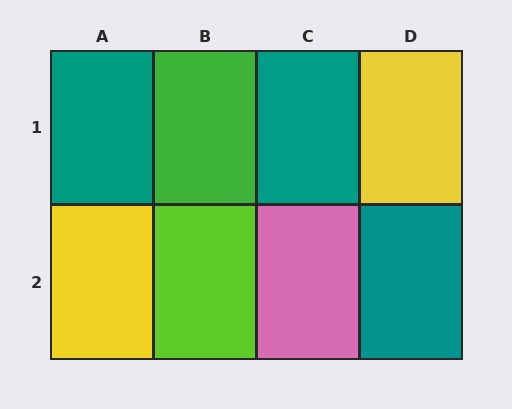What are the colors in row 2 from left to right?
Yellow, lime, pink, teal.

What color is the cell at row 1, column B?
Green.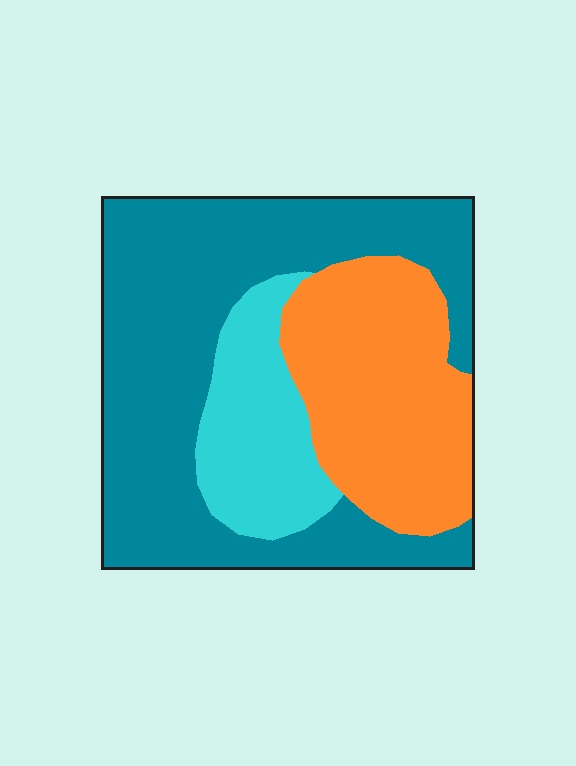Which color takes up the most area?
Teal, at roughly 55%.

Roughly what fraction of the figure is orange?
Orange takes up between a quarter and a half of the figure.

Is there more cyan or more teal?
Teal.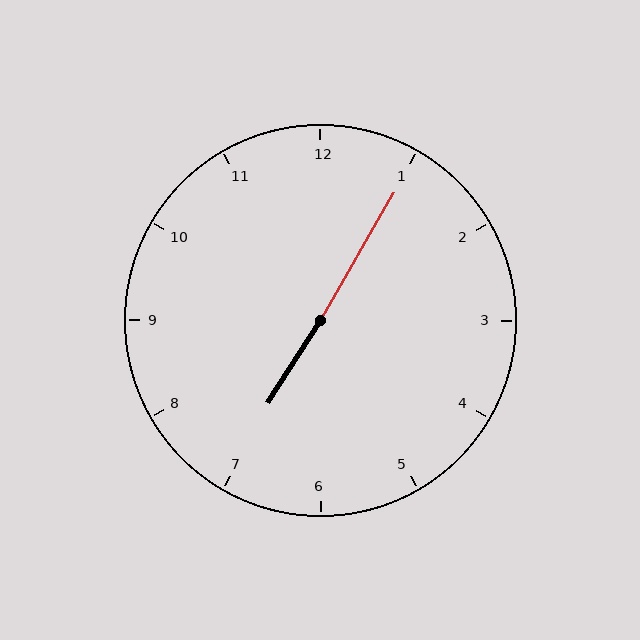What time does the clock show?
7:05.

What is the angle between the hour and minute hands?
Approximately 178 degrees.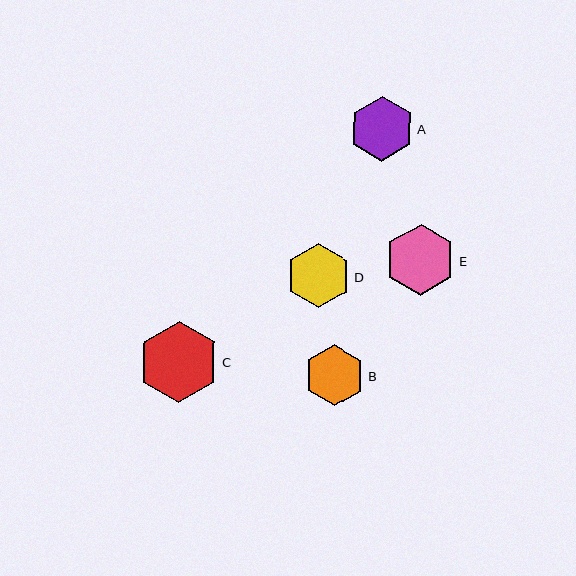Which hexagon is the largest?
Hexagon C is the largest with a size of approximately 81 pixels.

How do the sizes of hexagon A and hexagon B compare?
Hexagon A and hexagon B are approximately the same size.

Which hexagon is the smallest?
Hexagon B is the smallest with a size of approximately 61 pixels.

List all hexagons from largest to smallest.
From largest to smallest: C, E, A, D, B.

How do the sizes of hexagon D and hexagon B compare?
Hexagon D and hexagon B are approximately the same size.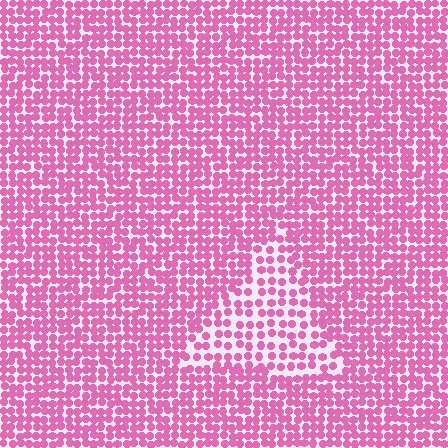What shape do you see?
I see a triangle.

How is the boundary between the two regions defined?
The boundary is defined by a change in element density (approximately 1.7x ratio). All elements are the same color, size, and shape.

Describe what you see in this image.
The image contains small pink elements arranged at two different densities. A triangle-shaped region is visible where the elements are less densely packed than the surrounding area.